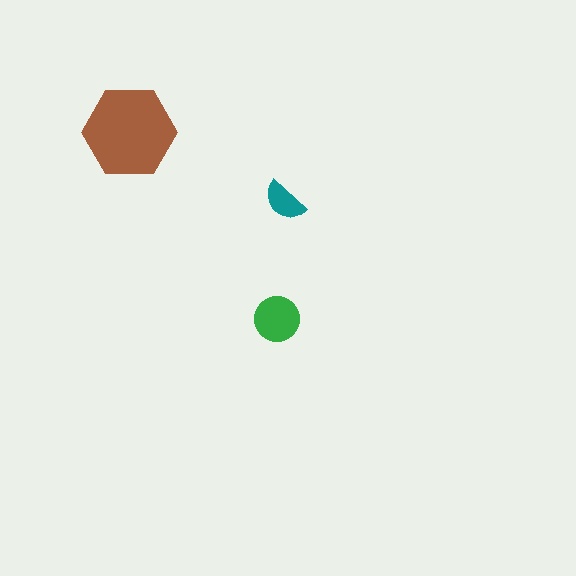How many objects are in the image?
There are 3 objects in the image.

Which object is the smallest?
The teal semicircle.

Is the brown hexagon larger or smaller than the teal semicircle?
Larger.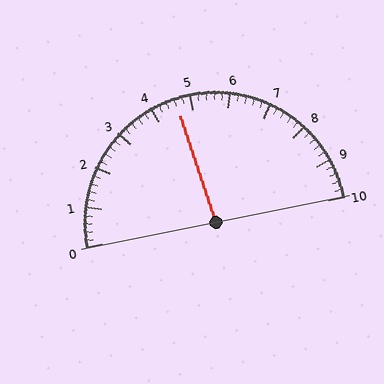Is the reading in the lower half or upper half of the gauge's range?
The reading is in the lower half of the range (0 to 10).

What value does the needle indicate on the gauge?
The needle indicates approximately 4.6.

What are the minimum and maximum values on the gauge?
The gauge ranges from 0 to 10.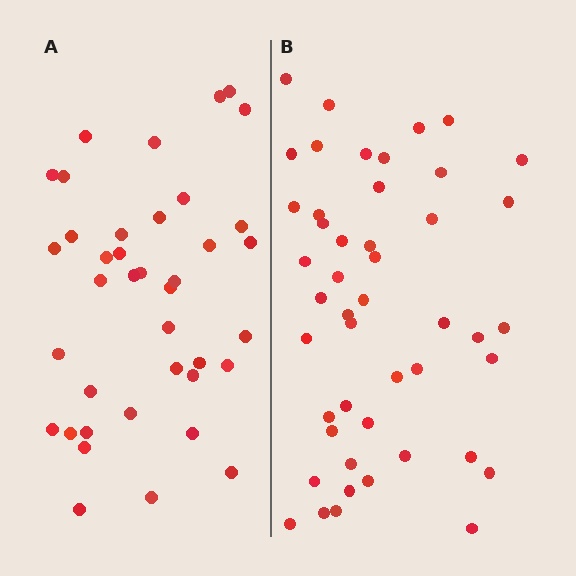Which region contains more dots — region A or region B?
Region B (the right region) has more dots.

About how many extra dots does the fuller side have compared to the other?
Region B has roughly 8 or so more dots than region A.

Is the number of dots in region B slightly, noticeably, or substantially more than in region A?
Region B has only slightly more — the two regions are fairly close. The ratio is roughly 1.2 to 1.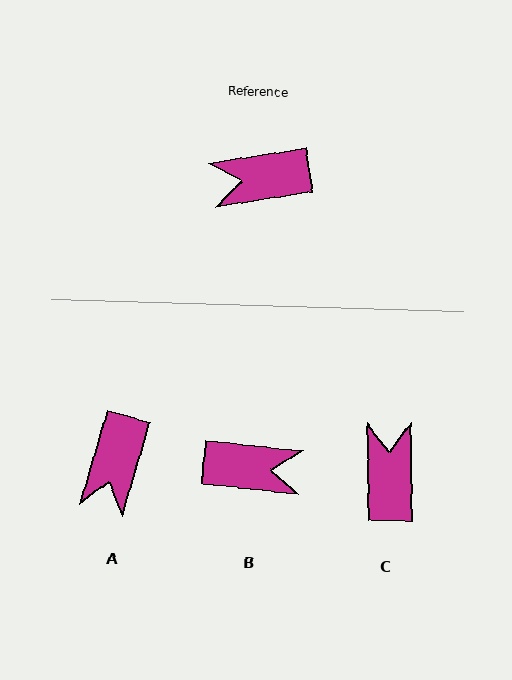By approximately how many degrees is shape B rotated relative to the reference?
Approximately 165 degrees counter-clockwise.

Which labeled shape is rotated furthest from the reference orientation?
B, about 165 degrees away.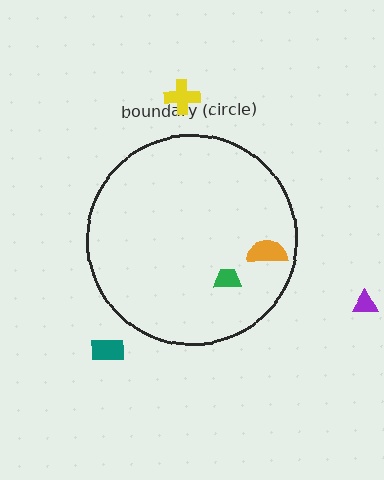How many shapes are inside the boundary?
2 inside, 3 outside.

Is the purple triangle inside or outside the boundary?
Outside.